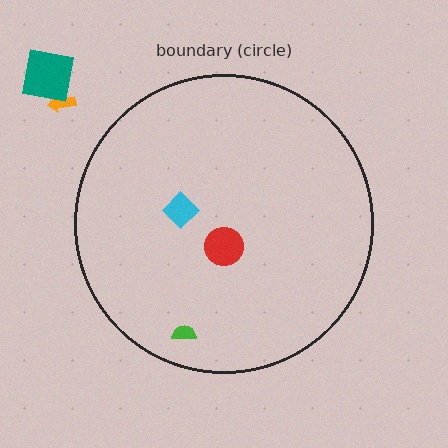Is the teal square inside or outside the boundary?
Outside.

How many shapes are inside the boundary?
3 inside, 2 outside.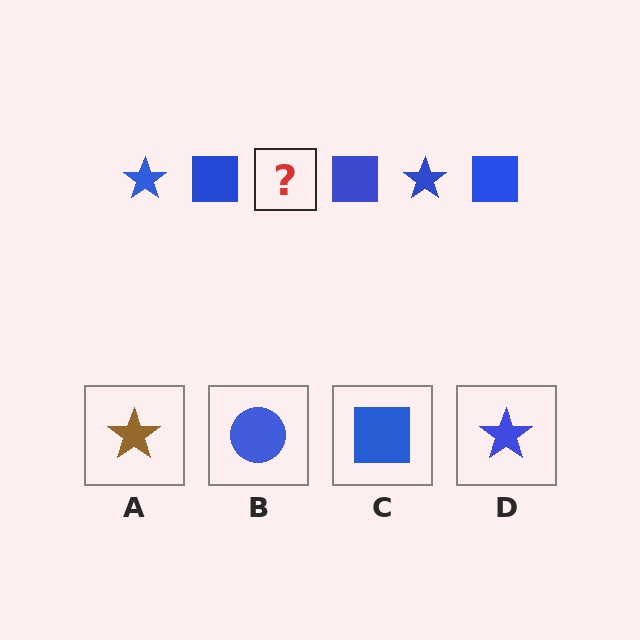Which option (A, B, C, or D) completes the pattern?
D.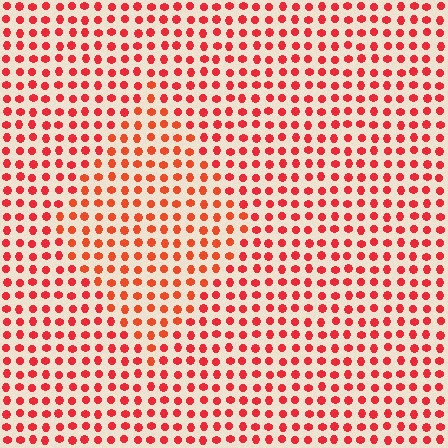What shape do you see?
I see a diamond.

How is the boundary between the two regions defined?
The boundary is defined purely by a slight shift in hue (about 16 degrees). Spacing, size, and orientation are identical on both sides.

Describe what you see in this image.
The image is filled with small red elements in a uniform arrangement. A diamond-shaped region is visible where the elements are tinted to a slightly different hue, forming a subtle color boundary.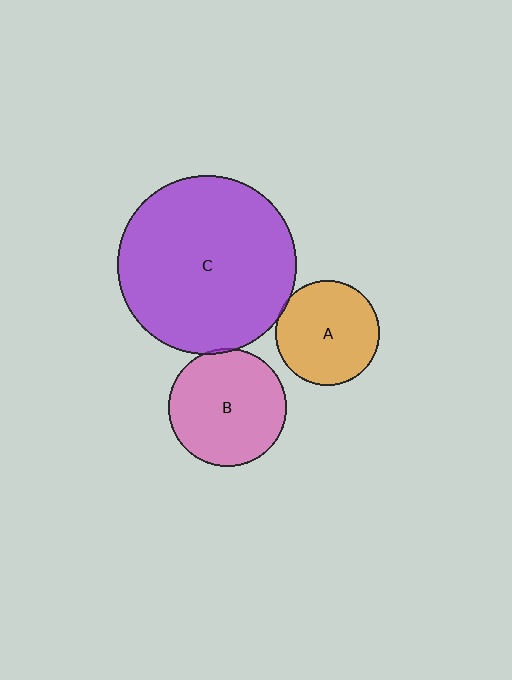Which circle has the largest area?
Circle C (purple).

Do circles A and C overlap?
Yes.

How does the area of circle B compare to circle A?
Approximately 1.3 times.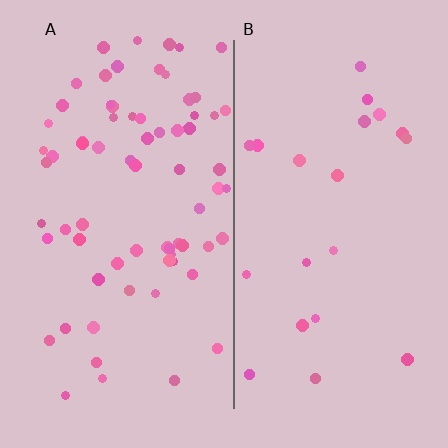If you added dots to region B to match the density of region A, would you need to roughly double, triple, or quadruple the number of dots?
Approximately triple.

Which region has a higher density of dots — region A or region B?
A (the left).